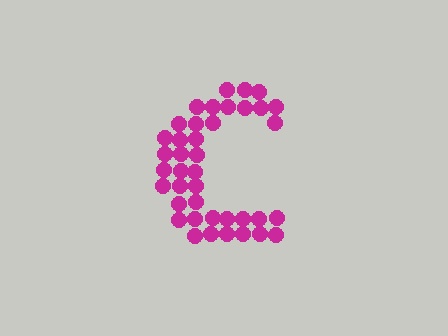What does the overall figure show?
The overall figure shows the letter C.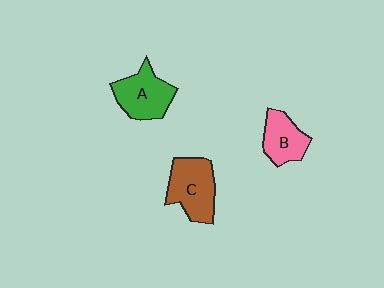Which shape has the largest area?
Shape C (brown).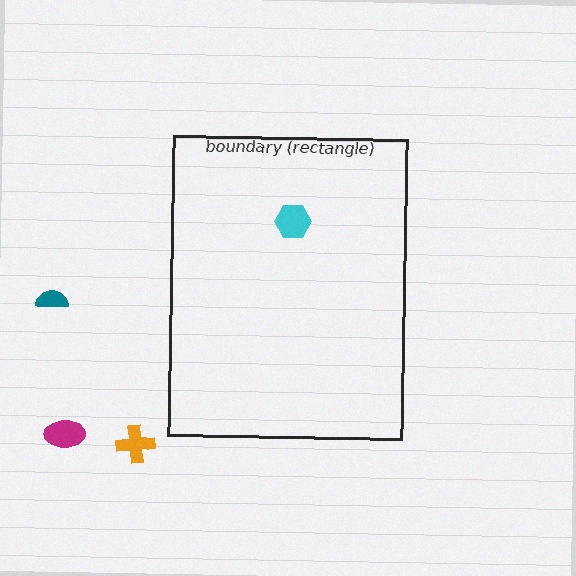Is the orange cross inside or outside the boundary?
Outside.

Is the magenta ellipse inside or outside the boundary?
Outside.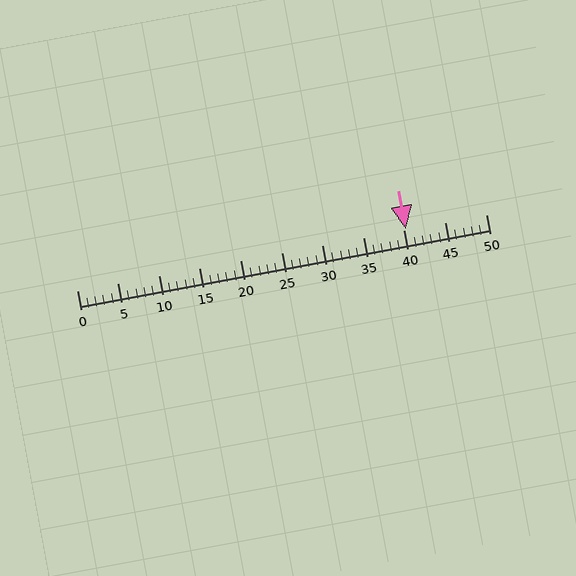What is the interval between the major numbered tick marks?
The major tick marks are spaced 5 units apart.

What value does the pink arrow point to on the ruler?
The pink arrow points to approximately 40.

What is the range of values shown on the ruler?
The ruler shows values from 0 to 50.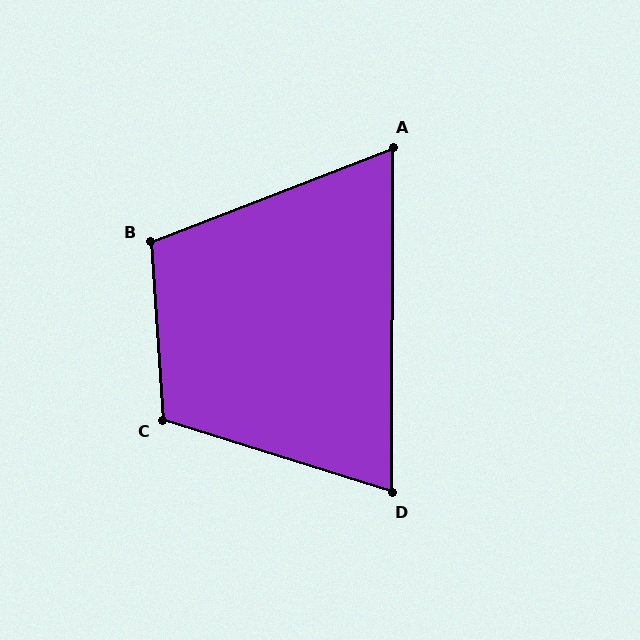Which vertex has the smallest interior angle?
A, at approximately 69 degrees.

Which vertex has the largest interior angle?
C, at approximately 111 degrees.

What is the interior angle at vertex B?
Approximately 107 degrees (obtuse).